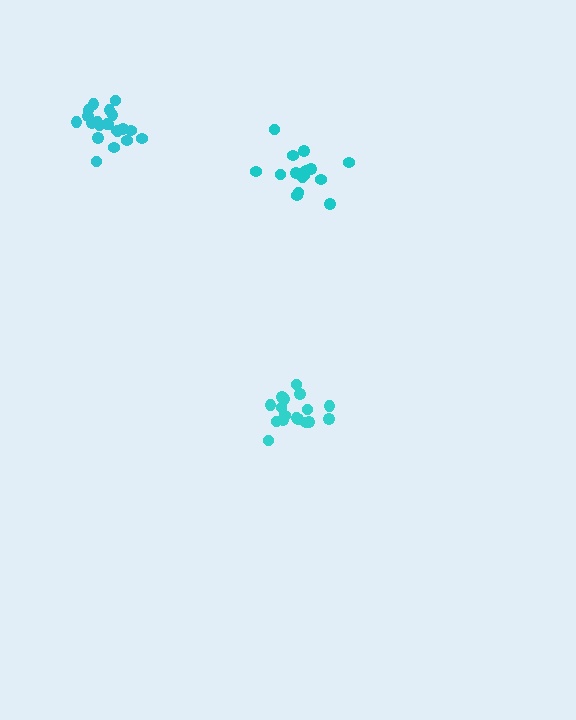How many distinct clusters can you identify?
There are 3 distinct clusters.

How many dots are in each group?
Group 1: 17 dots, Group 2: 15 dots, Group 3: 21 dots (53 total).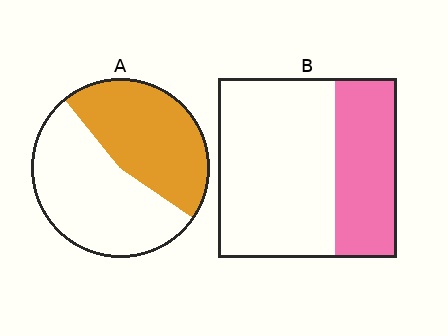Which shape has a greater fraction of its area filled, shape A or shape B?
Shape A.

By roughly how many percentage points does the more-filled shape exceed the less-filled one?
By roughly 10 percentage points (A over B).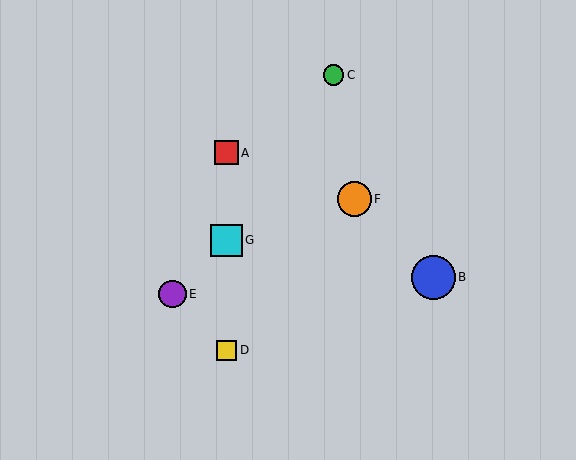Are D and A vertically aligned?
Yes, both are at x≈226.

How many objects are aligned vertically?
3 objects (A, D, G) are aligned vertically.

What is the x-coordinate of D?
Object D is at x≈226.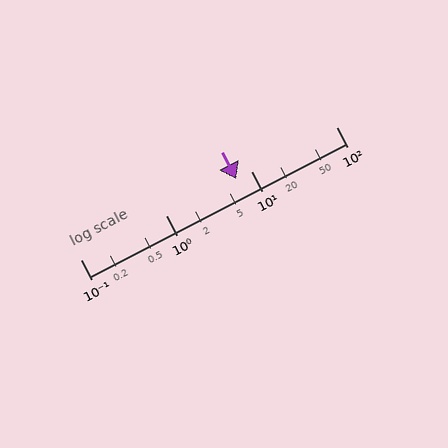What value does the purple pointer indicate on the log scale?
The pointer indicates approximately 6.8.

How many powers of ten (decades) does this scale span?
The scale spans 3 decades, from 0.1 to 100.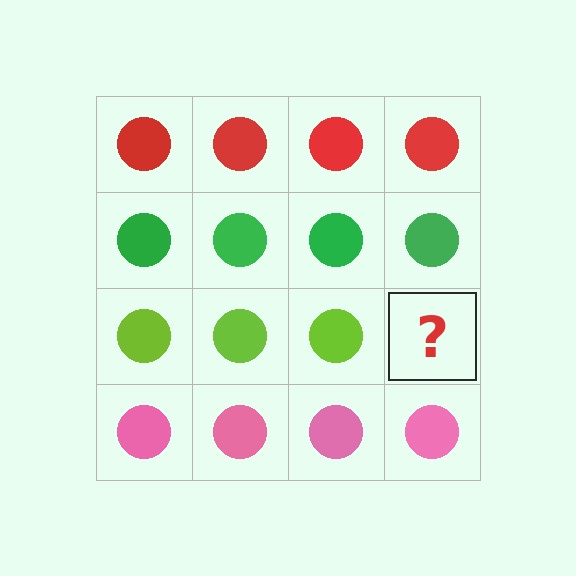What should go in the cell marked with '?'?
The missing cell should contain a lime circle.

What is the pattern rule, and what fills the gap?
The rule is that each row has a consistent color. The gap should be filled with a lime circle.